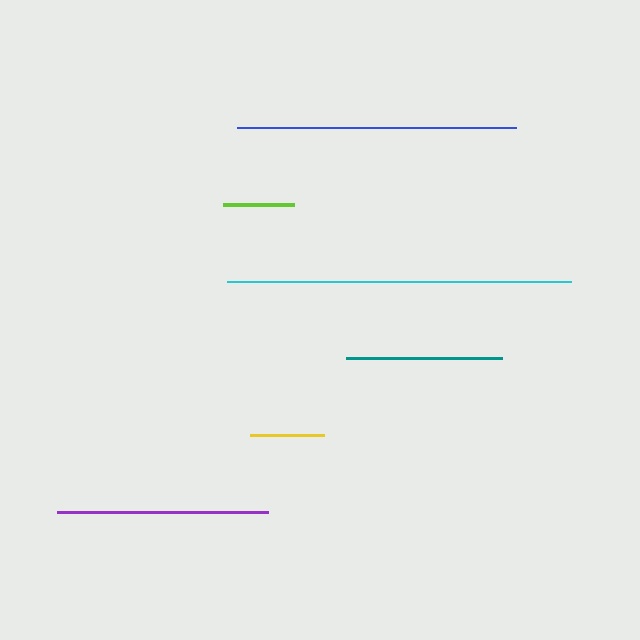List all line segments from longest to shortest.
From longest to shortest: cyan, blue, purple, teal, yellow, lime.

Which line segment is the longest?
The cyan line is the longest at approximately 344 pixels.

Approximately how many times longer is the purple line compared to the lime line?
The purple line is approximately 3.0 times the length of the lime line.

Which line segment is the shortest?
The lime line is the shortest at approximately 71 pixels.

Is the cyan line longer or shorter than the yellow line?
The cyan line is longer than the yellow line.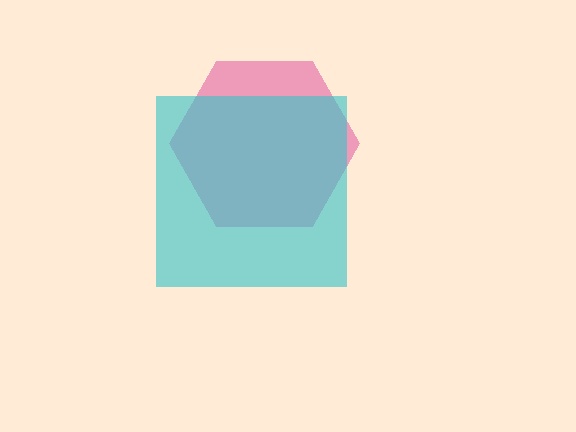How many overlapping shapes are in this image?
There are 2 overlapping shapes in the image.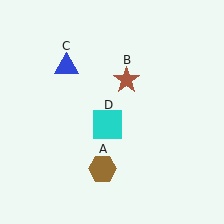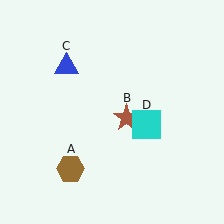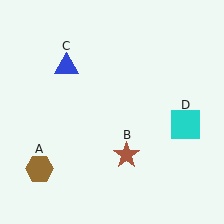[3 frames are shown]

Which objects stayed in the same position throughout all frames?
Blue triangle (object C) remained stationary.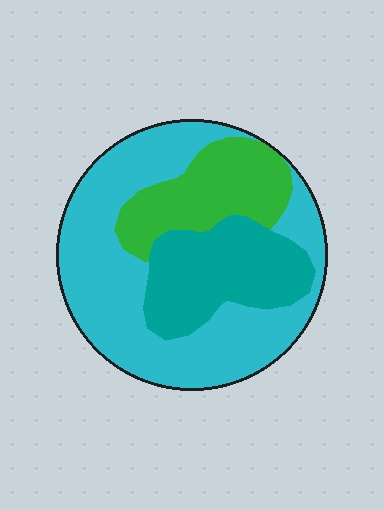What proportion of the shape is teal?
Teal takes up less than a quarter of the shape.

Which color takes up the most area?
Cyan, at roughly 55%.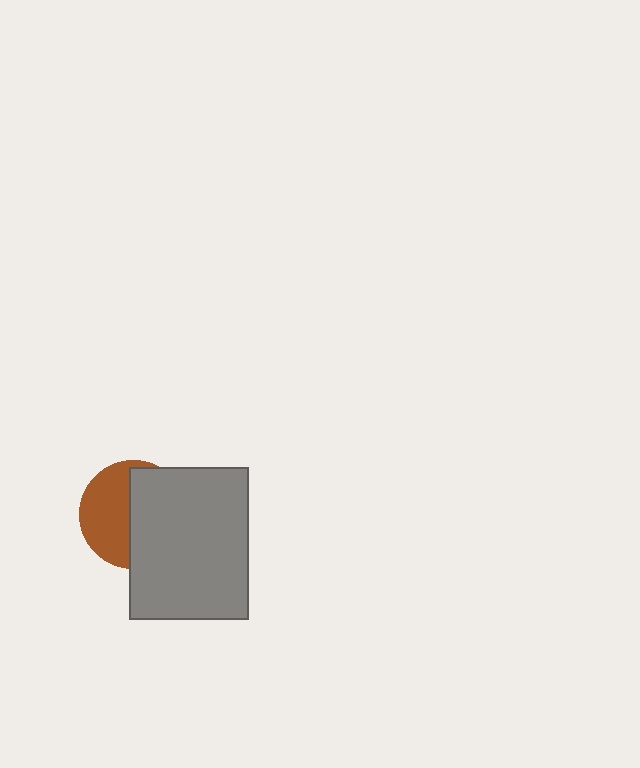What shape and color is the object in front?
The object in front is a gray rectangle.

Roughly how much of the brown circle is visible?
About half of it is visible (roughly 47%).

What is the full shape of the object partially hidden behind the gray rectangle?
The partially hidden object is a brown circle.